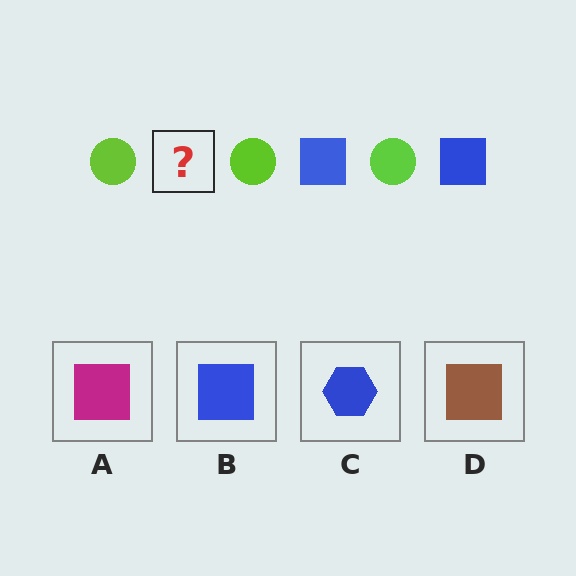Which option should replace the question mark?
Option B.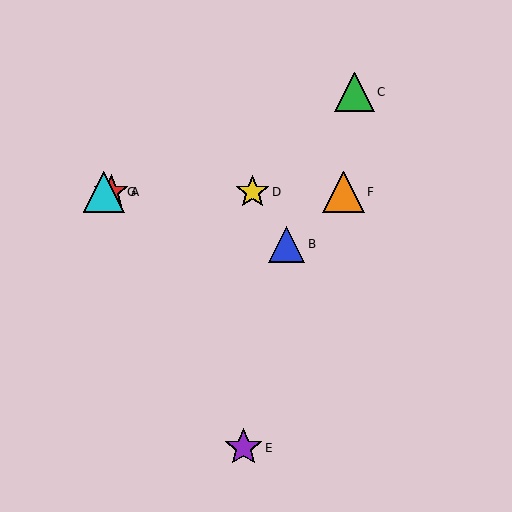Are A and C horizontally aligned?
No, A is at y≈192 and C is at y≈92.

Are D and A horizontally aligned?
Yes, both are at y≈192.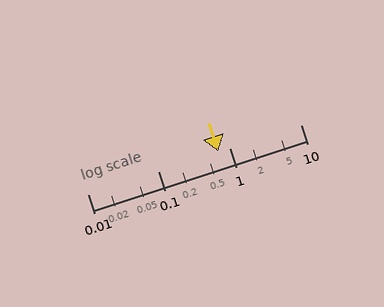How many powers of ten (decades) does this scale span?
The scale spans 3 decades, from 0.01 to 10.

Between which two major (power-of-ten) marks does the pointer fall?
The pointer is between 0.1 and 1.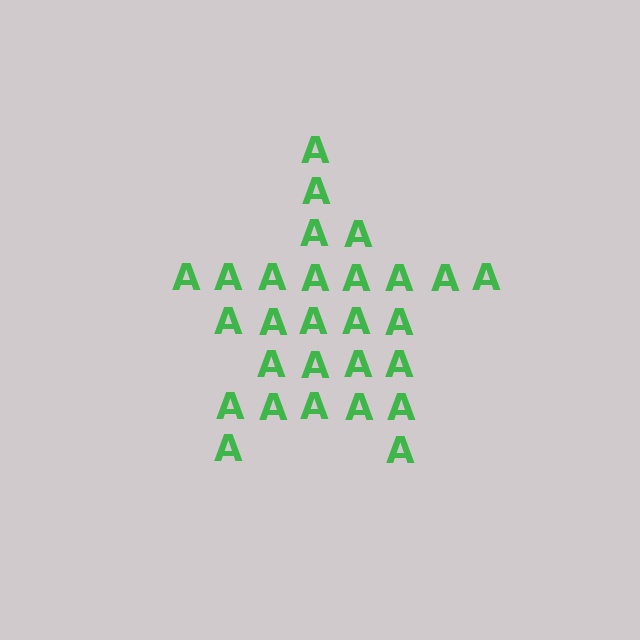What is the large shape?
The large shape is a star.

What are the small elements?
The small elements are letter A's.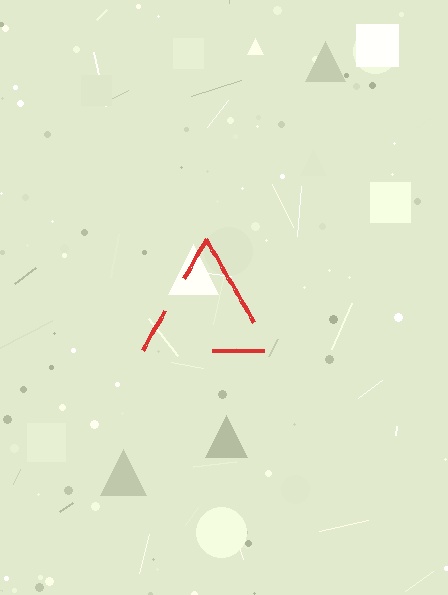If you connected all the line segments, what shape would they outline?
They would outline a triangle.